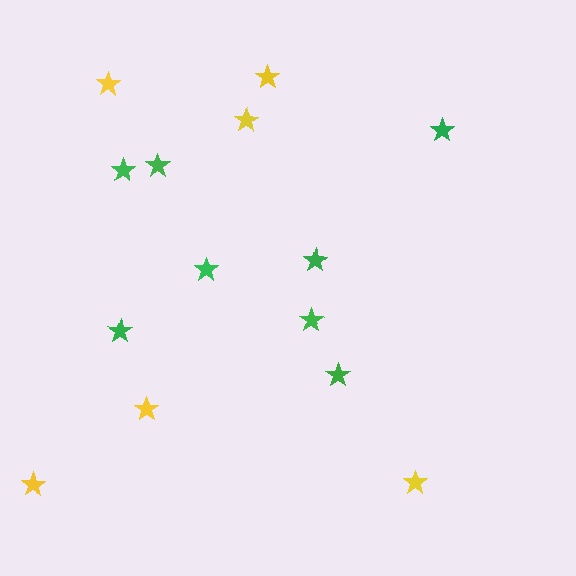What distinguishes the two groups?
There are 2 groups: one group of yellow stars (6) and one group of green stars (8).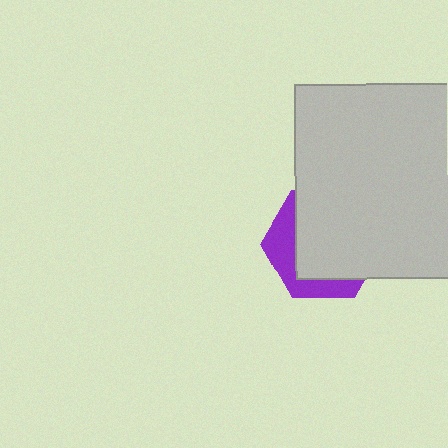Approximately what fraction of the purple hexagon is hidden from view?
Roughly 68% of the purple hexagon is hidden behind the light gray square.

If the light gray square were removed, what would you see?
You would see the complete purple hexagon.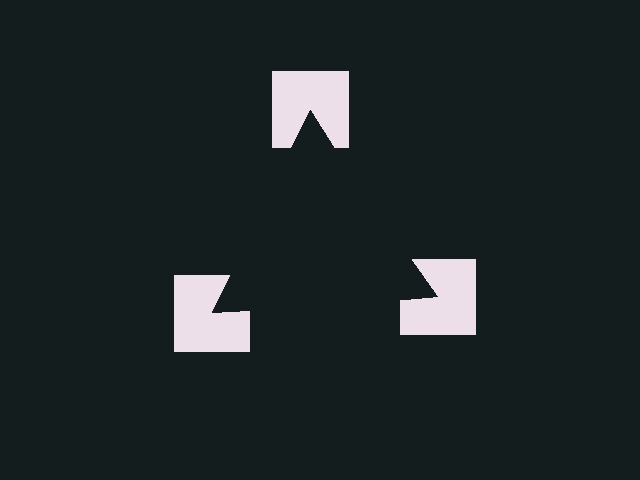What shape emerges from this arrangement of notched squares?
An illusory triangle — its edges are inferred from the aligned wedge cuts in the notched squares, not physically drawn.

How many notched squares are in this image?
There are 3 — one at each vertex of the illusory triangle.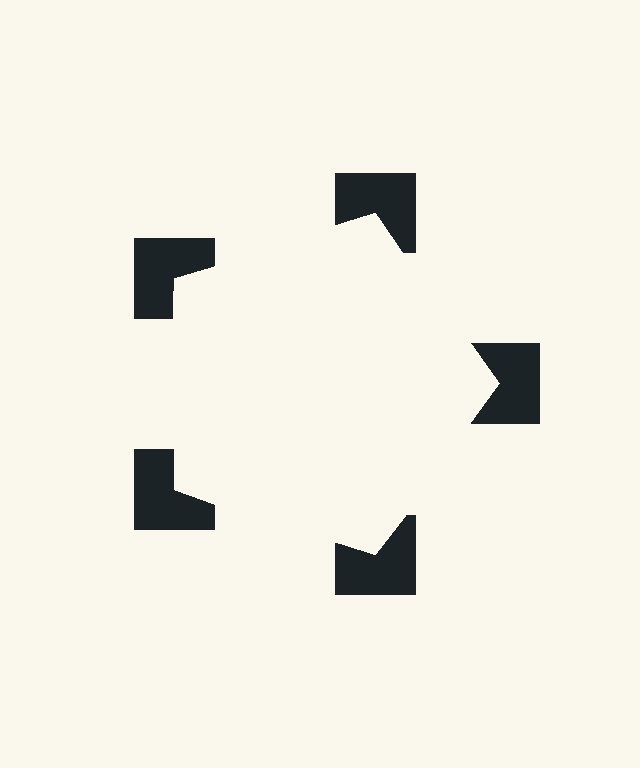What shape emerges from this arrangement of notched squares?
An illusory pentagon — its edges are inferred from the aligned wedge cuts in the notched squares, not physically drawn.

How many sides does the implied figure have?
5 sides.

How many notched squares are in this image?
There are 5 — one at each vertex of the illusory pentagon.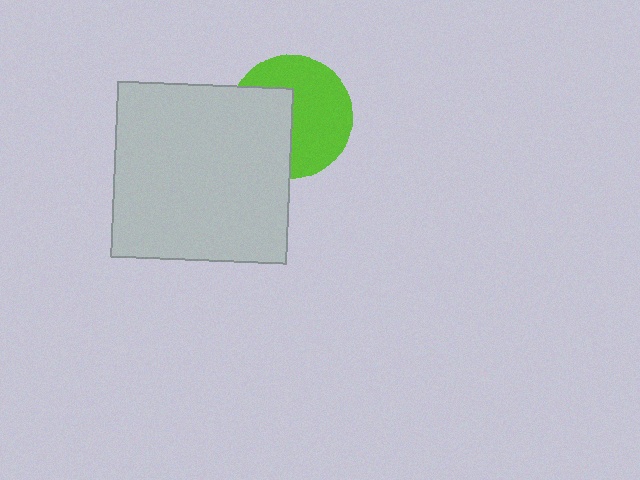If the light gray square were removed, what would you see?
You would see the complete lime circle.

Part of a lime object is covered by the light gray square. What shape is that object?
It is a circle.